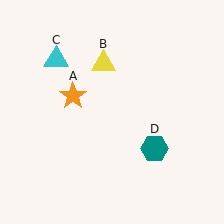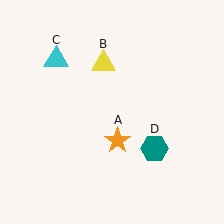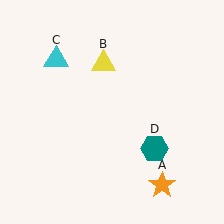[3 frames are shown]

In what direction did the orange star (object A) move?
The orange star (object A) moved down and to the right.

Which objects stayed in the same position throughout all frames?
Yellow triangle (object B) and cyan triangle (object C) and teal hexagon (object D) remained stationary.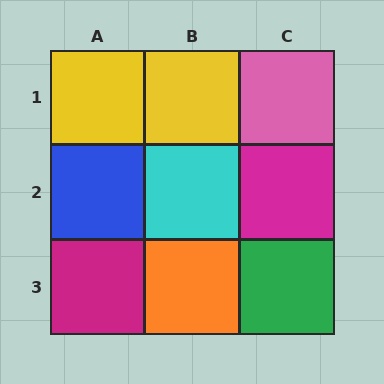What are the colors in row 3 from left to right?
Magenta, orange, green.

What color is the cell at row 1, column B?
Yellow.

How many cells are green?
1 cell is green.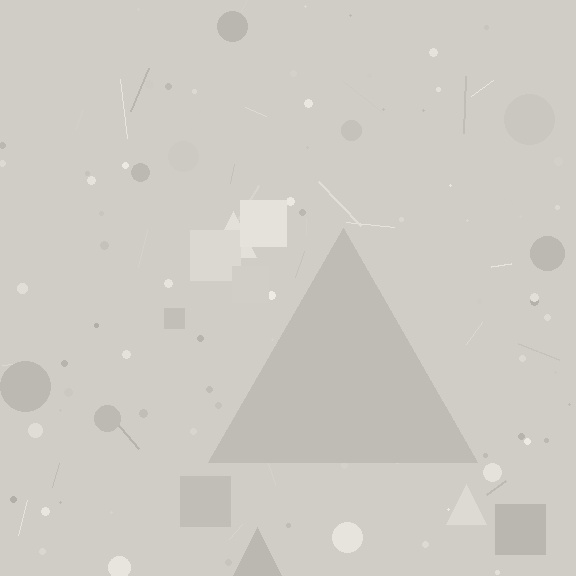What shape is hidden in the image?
A triangle is hidden in the image.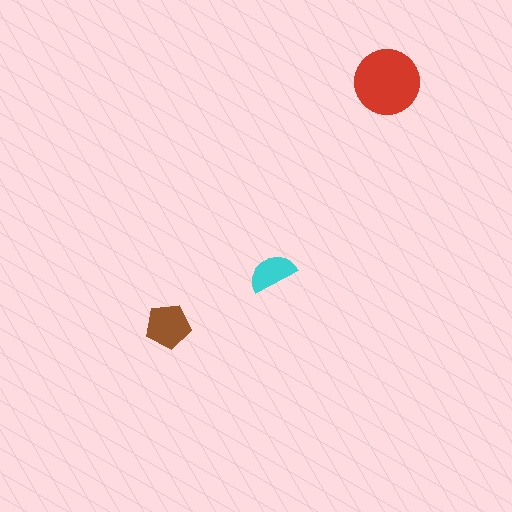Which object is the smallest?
The cyan semicircle.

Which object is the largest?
The red circle.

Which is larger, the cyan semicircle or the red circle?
The red circle.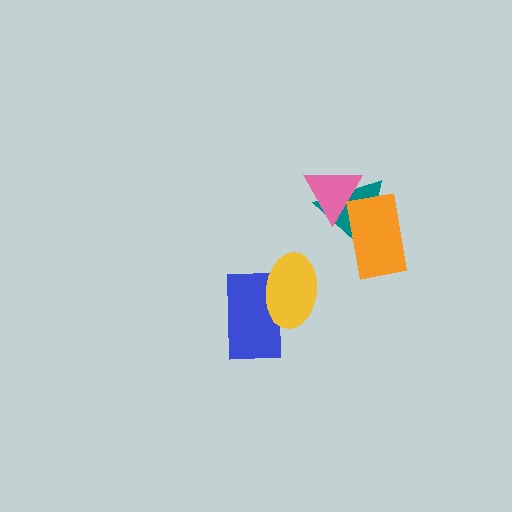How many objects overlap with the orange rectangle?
2 objects overlap with the orange rectangle.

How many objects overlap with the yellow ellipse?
1 object overlaps with the yellow ellipse.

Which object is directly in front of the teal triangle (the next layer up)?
The pink triangle is directly in front of the teal triangle.